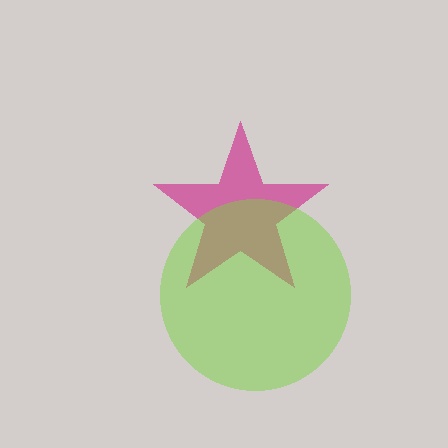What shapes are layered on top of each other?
The layered shapes are: a magenta star, a lime circle.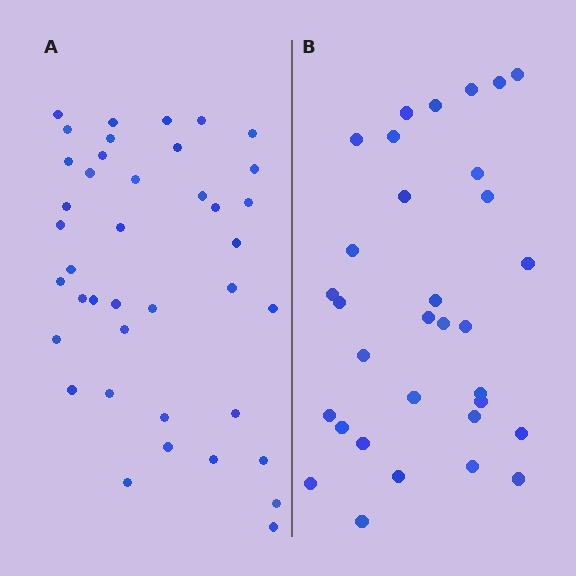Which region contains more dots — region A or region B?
Region A (the left region) has more dots.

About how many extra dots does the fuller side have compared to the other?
Region A has roughly 8 or so more dots than region B.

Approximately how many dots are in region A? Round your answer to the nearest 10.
About 40 dots.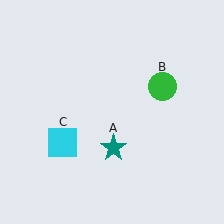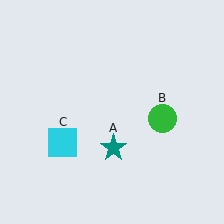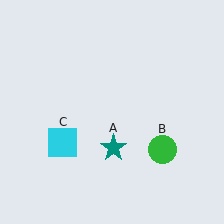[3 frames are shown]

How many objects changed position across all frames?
1 object changed position: green circle (object B).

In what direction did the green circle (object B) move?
The green circle (object B) moved down.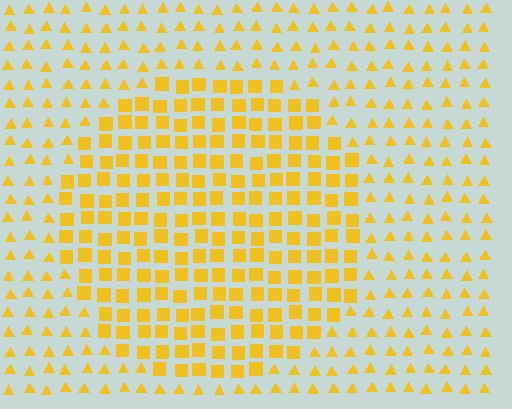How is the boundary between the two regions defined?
The boundary is defined by a change in element shape: squares inside vs. triangles outside. All elements share the same color and spacing.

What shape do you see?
I see a circle.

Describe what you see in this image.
The image is filled with small yellow elements arranged in a uniform grid. A circle-shaped region contains squares, while the surrounding area contains triangles. The boundary is defined purely by the change in element shape.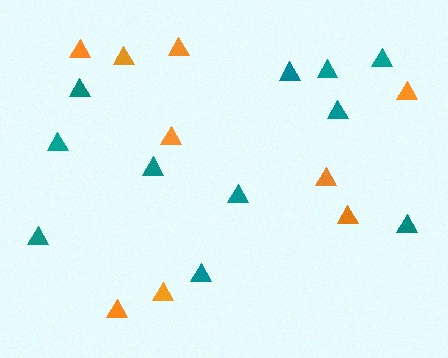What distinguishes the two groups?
There are 2 groups: one group of orange triangles (9) and one group of teal triangles (11).